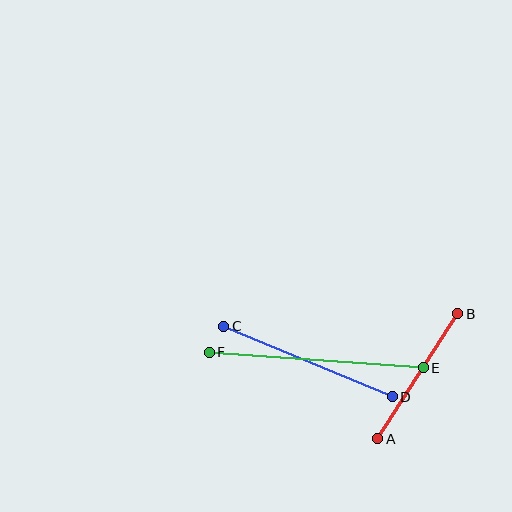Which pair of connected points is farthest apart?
Points E and F are farthest apart.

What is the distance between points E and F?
The distance is approximately 214 pixels.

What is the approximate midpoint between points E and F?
The midpoint is at approximately (316, 360) pixels.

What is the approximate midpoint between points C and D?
The midpoint is at approximately (308, 362) pixels.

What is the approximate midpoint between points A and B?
The midpoint is at approximately (418, 376) pixels.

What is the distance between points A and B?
The distance is approximately 149 pixels.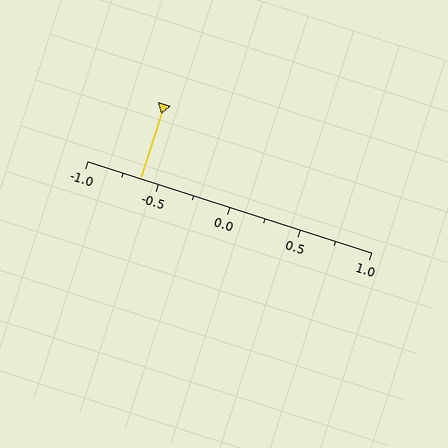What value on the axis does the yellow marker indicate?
The marker indicates approximately -0.62.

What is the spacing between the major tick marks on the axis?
The major ticks are spaced 0.5 apart.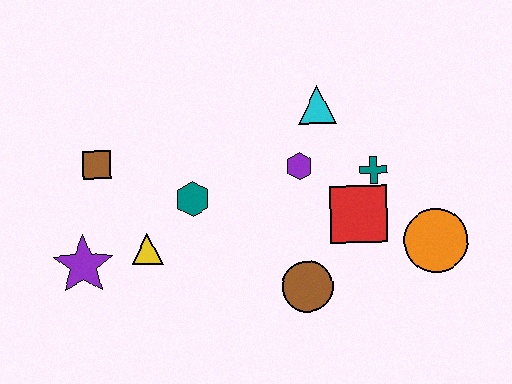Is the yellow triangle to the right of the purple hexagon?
No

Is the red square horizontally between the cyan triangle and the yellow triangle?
No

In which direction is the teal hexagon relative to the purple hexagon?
The teal hexagon is to the left of the purple hexagon.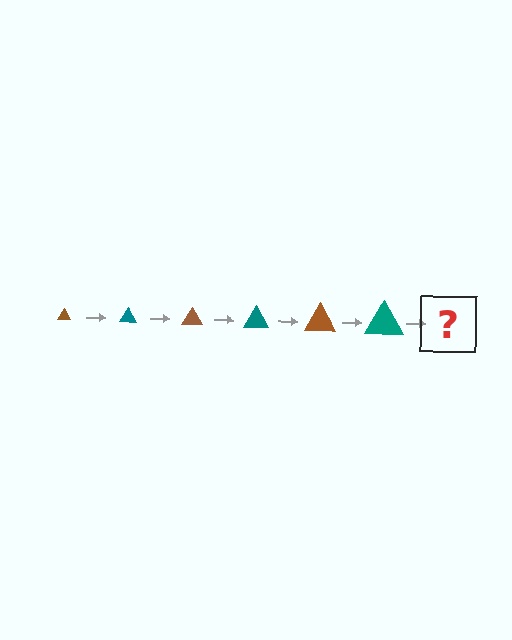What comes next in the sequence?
The next element should be a brown triangle, larger than the previous one.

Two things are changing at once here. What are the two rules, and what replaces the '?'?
The two rules are that the triangle grows larger each step and the color cycles through brown and teal. The '?' should be a brown triangle, larger than the previous one.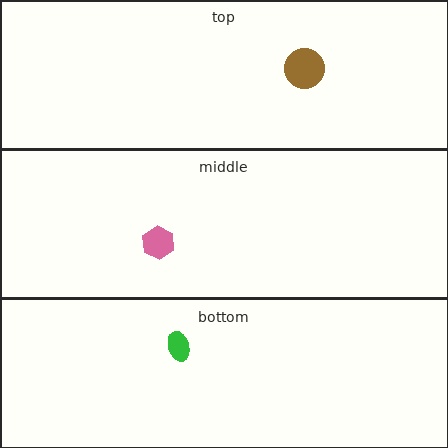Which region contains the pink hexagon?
The middle region.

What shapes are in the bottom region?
The green ellipse.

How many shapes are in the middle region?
1.